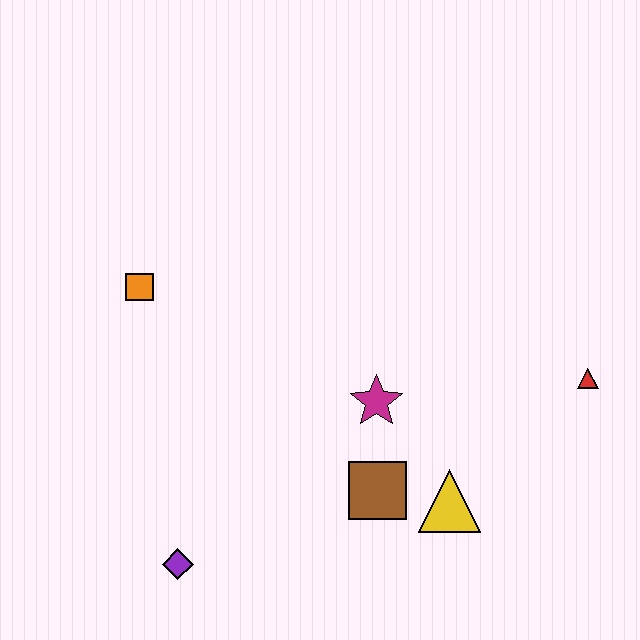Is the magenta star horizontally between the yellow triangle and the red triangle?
No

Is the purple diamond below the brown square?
Yes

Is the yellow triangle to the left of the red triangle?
Yes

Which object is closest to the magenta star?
The brown square is closest to the magenta star.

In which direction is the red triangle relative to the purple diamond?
The red triangle is to the right of the purple diamond.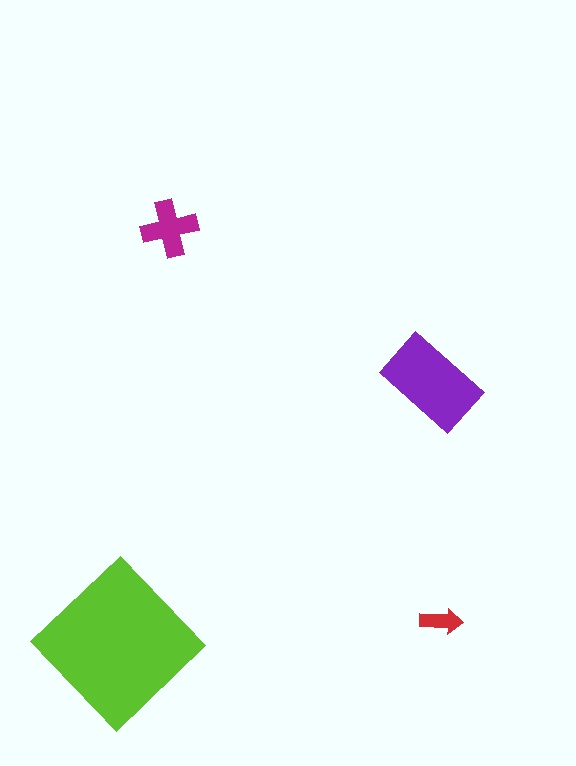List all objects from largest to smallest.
The lime diamond, the purple rectangle, the magenta cross, the red arrow.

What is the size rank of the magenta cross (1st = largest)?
3rd.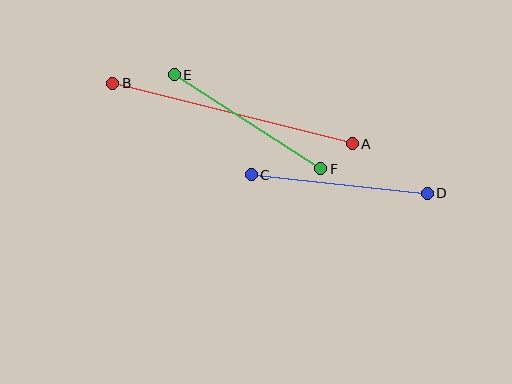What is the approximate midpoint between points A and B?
The midpoint is at approximately (232, 114) pixels.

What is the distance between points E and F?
The distance is approximately 174 pixels.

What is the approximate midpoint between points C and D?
The midpoint is at approximately (339, 184) pixels.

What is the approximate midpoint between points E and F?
The midpoint is at approximately (247, 122) pixels.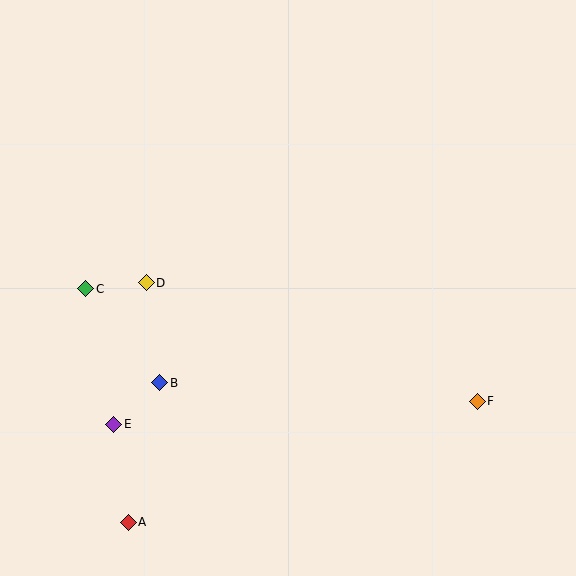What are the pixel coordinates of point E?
Point E is at (114, 424).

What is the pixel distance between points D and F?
The distance between D and F is 351 pixels.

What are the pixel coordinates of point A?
Point A is at (128, 522).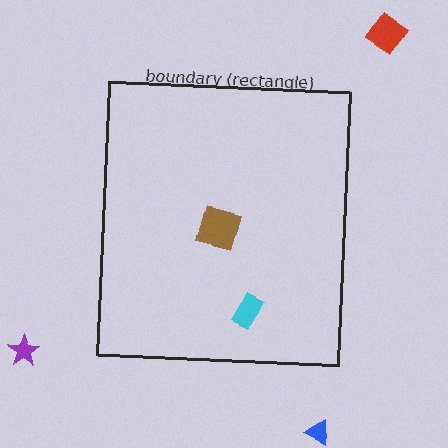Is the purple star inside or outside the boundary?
Outside.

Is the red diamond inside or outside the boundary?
Outside.